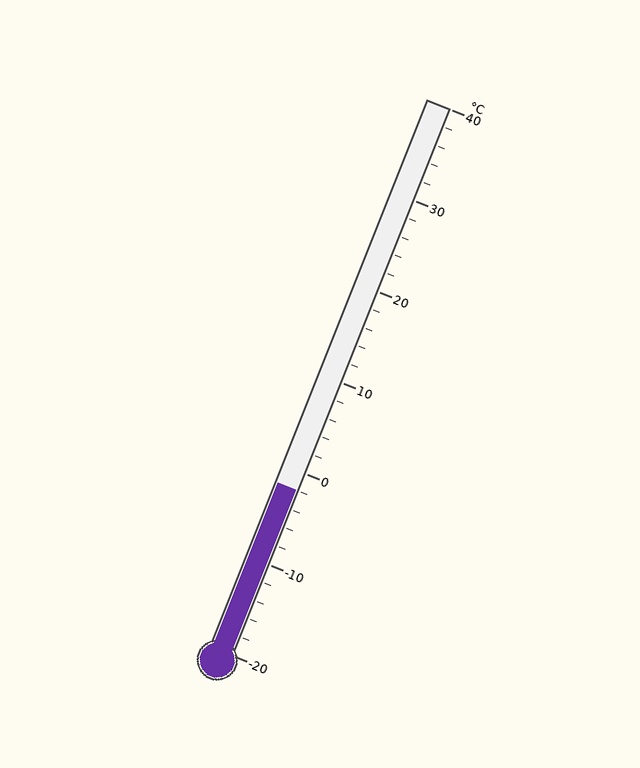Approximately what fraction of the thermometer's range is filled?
The thermometer is filled to approximately 30% of its range.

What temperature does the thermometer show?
The thermometer shows approximately -2°C.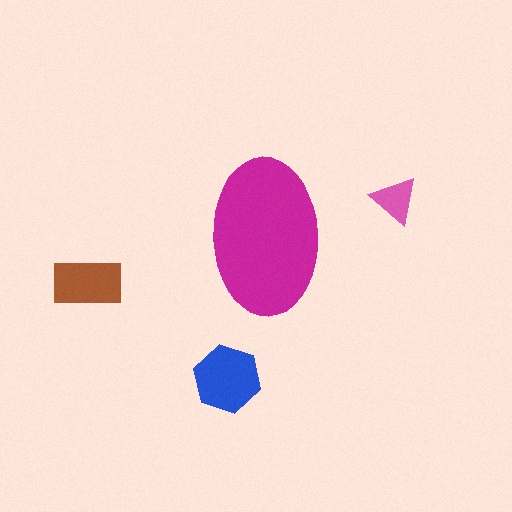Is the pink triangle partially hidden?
No, the pink triangle is fully visible.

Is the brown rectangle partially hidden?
No, the brown rectangle is fully visible.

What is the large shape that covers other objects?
A magenta ellipse.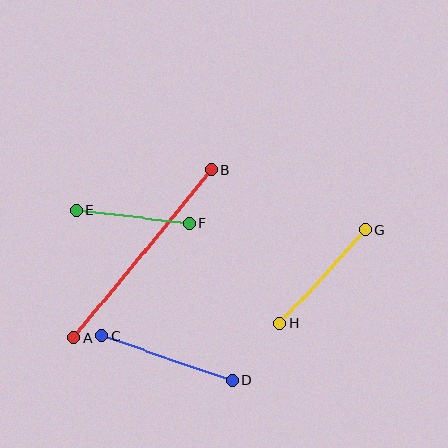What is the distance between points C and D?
The distance is approximately 137 pixels.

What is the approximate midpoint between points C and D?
The midpoint is at approximately (167, 358) pixels.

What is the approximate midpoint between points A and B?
The midpoint is at approximately (143, 254) pixels.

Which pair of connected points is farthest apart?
Points A and B are farthest apart.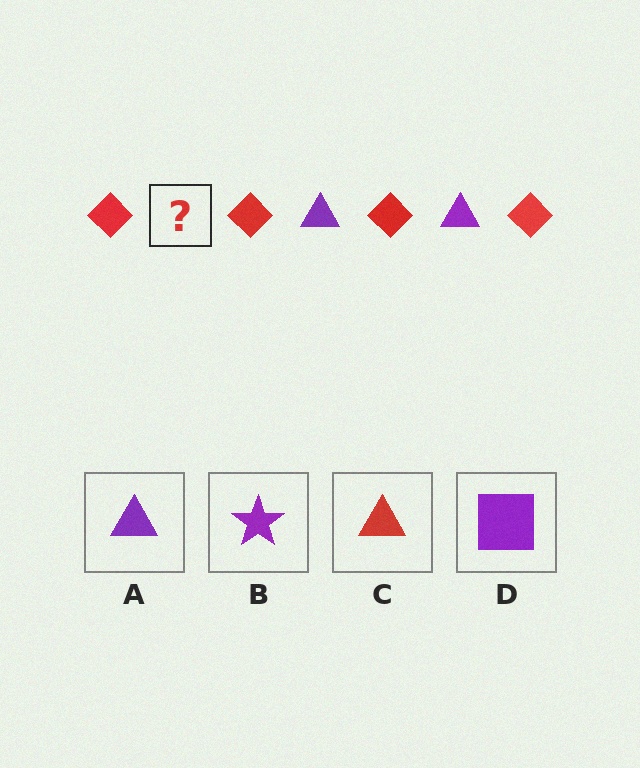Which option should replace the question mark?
Option A.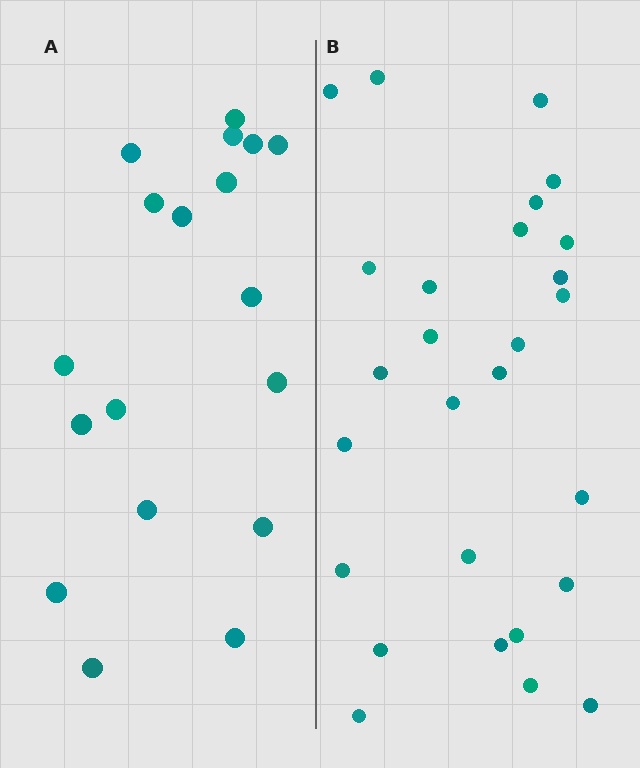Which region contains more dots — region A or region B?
Region B (the right region) has more dots.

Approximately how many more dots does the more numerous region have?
Region B has roughly 8 or so more dots than region A.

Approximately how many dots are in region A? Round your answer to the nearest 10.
About 20 dots. (The exact count is 18, which rounds to 20.)